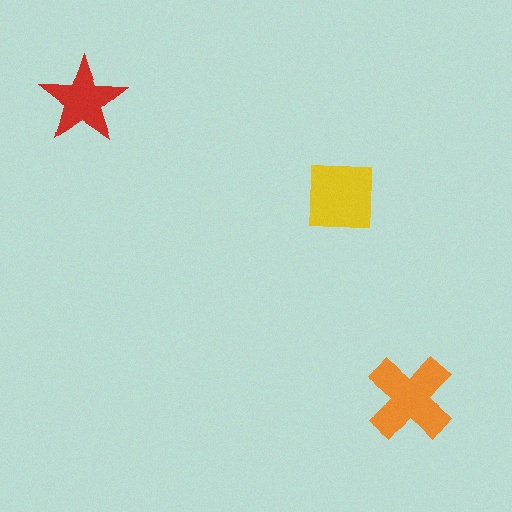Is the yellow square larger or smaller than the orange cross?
Smaller.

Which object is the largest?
The orange cross.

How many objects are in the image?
There are 3 objects in the image.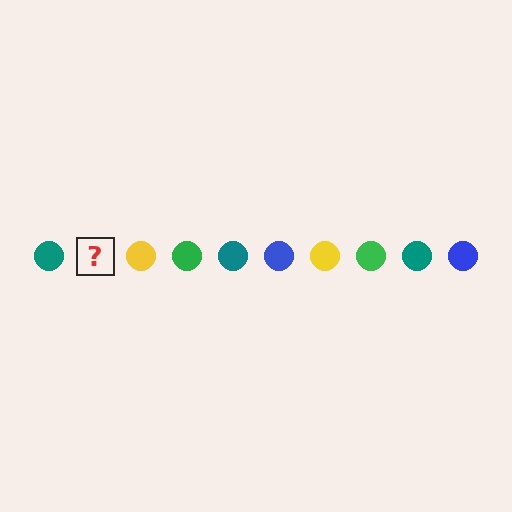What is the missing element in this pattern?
The missing element is a blue circle.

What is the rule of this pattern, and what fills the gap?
The rule is that the pattern cycles through teal, blue, yellow, green circles. The gap should be filled with a blue circle.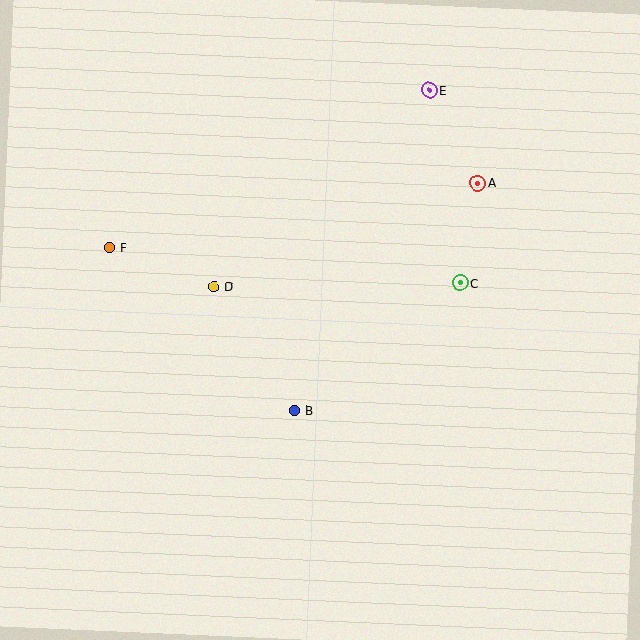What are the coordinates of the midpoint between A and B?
The midpoint between A and B is at (386, 296).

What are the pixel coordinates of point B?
Point B is at (295, 410).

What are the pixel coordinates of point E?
Point E is at (429, 90).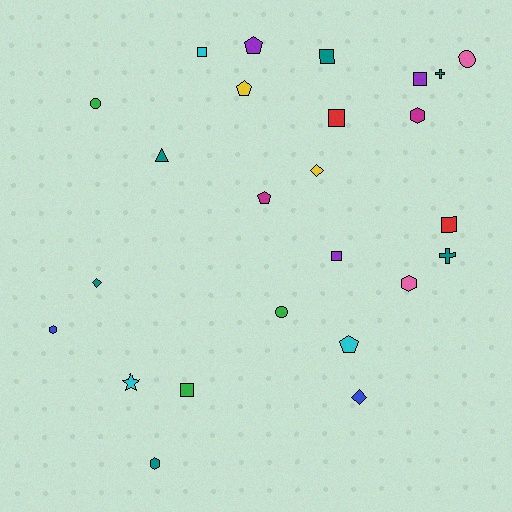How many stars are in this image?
There is 1 star.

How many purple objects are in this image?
There are 3 purple objects.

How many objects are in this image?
There are 25 objects.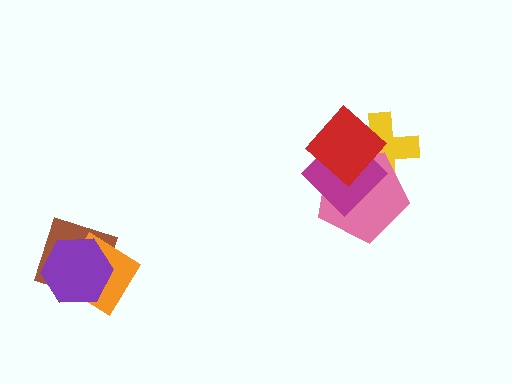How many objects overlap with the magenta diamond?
3 objects overlap with the magenta diamond.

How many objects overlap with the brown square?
2 objects overlap with the brown square.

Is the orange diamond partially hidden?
Yes, it is partially covered by another shape.